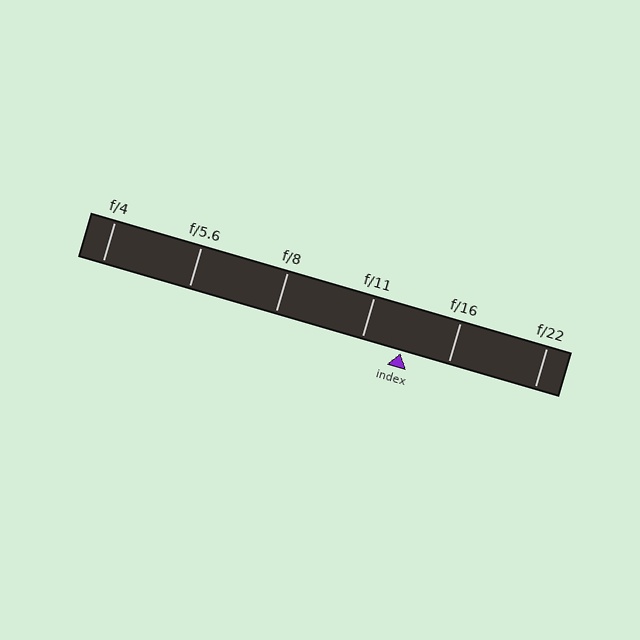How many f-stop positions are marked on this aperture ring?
There are 6 f-stop positions marked.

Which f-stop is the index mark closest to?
The index mark is closest to f/11.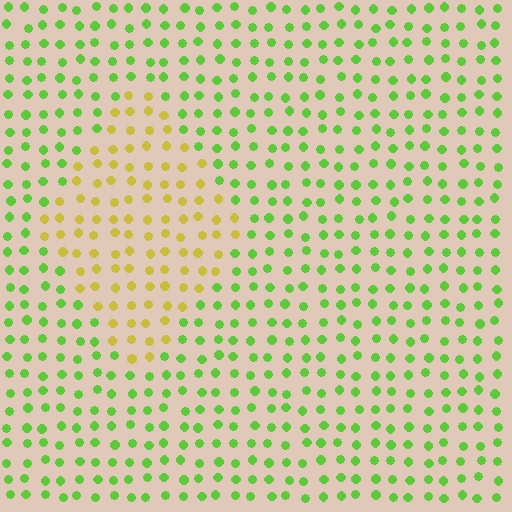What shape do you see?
I see a diamond.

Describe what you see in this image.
The image is filled with small lime elements in a uniform arrangement. A diamond-shaped region is visible where the elements are tinted to a slightly different hue, forming a subtle color boundary.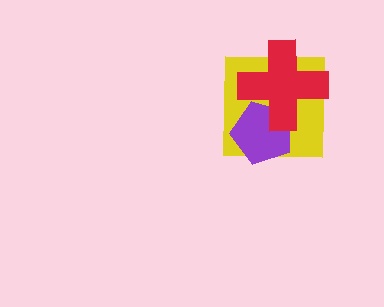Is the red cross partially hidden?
No, no other shape covers it.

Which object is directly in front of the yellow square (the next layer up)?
The purple pentagon is directly in front of the yellow square.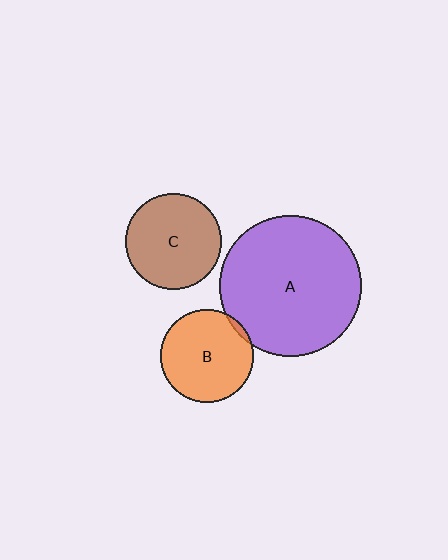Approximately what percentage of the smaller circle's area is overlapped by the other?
Approximately 5%.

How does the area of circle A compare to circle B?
Approximately 2.3 times.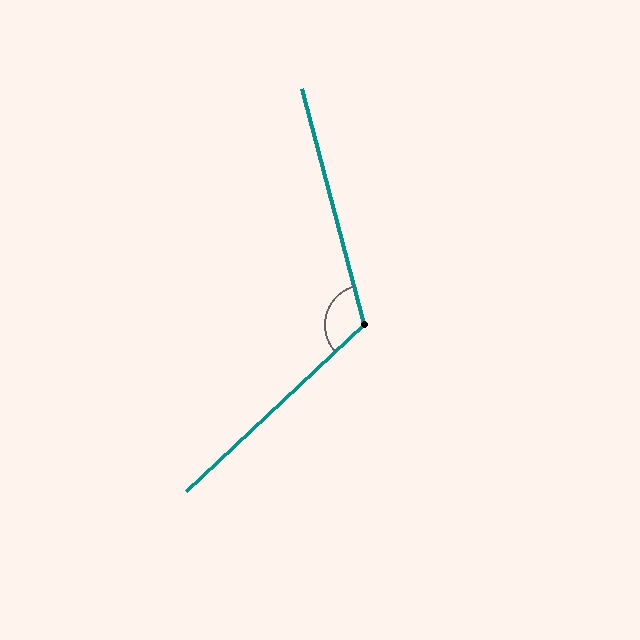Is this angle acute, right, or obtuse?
It is obtuse.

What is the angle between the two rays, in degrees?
Approximately 118 degrees.